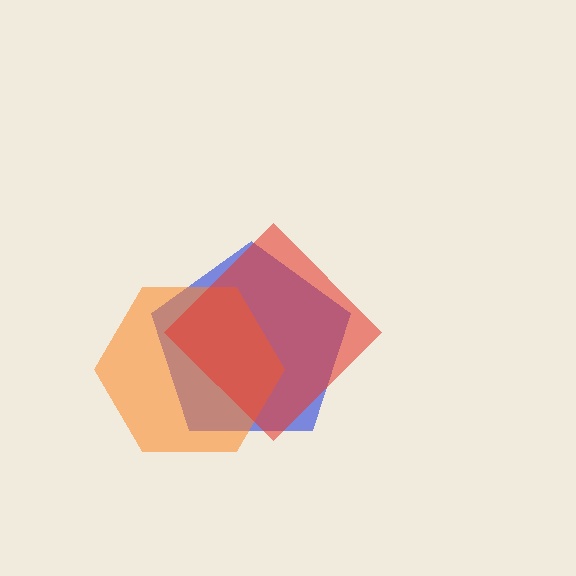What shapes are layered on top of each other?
The layered shapes are: a blue pentagon, an orange hexagon, a red diamond.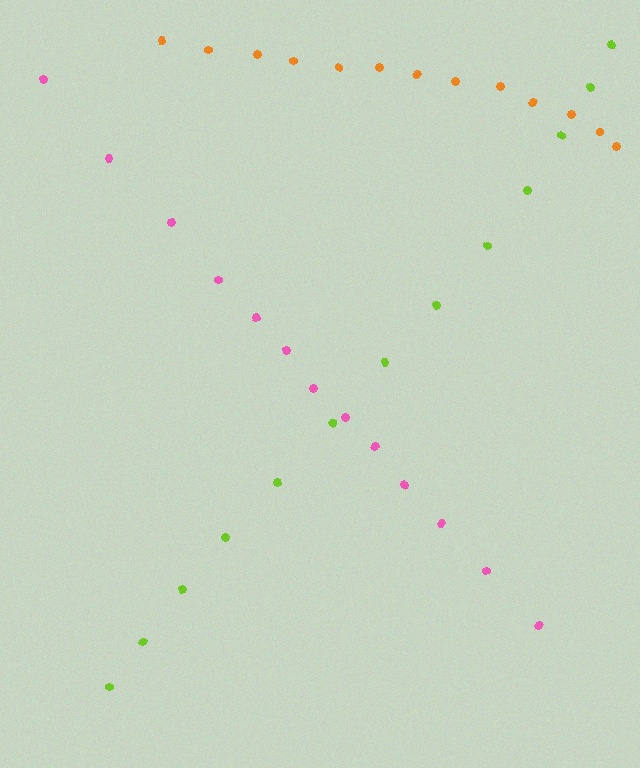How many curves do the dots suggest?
There are 3 distinct paths.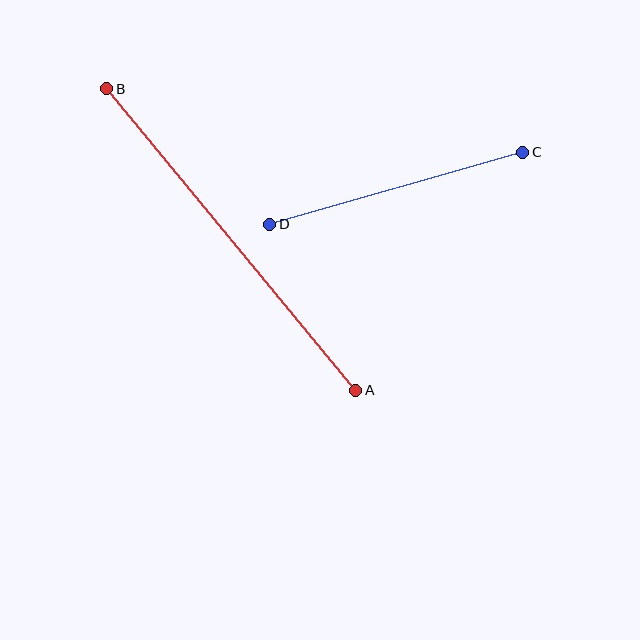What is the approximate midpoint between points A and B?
The midpoint is at approximately (231, 239) pixels.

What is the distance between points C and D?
The distance is approximately 263 pixels.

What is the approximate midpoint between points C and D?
The midpoint is at approximately (396, 188) pixels.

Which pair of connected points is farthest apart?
Points A and B are farthest apart.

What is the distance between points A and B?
The distance is approximately 391 pixels.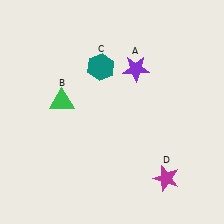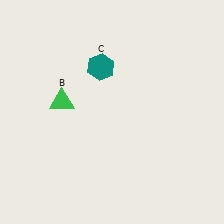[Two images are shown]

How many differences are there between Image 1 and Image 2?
There are 2 differences between the two images.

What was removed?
The magenta star (D), the purple star (A) were removed in Image 2.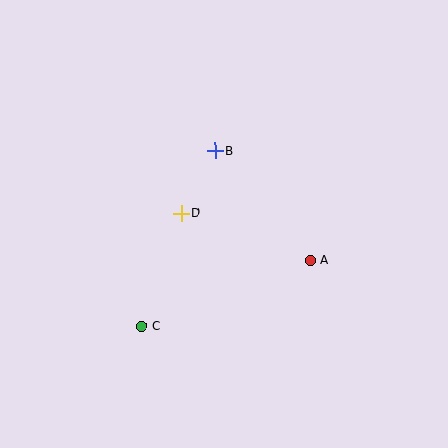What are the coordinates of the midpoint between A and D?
The midpoint between A and D is at (246, 237).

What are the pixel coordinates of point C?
Point C is at (141, 326).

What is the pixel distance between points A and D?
The distance between A and D is 137 pixels.